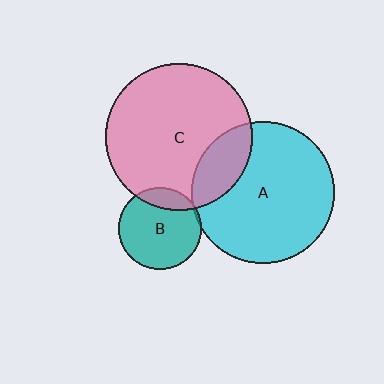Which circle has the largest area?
Circle C (pink).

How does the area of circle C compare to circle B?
Approximately 3.2 times.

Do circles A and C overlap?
Yes.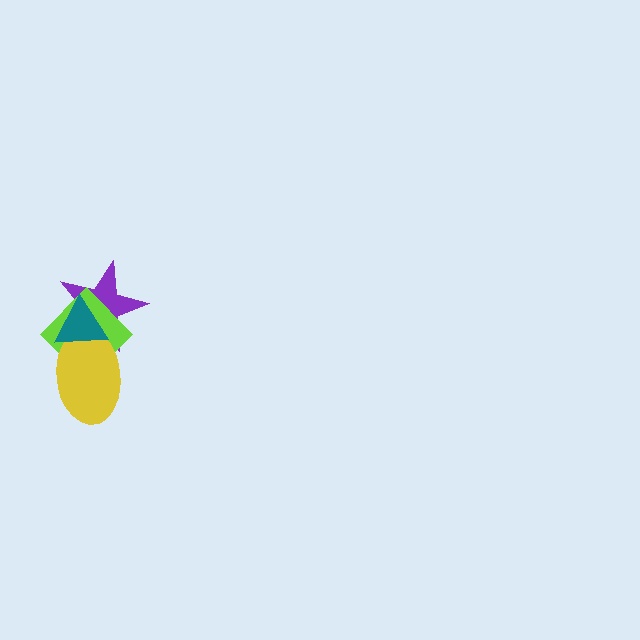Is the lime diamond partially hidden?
Yes, it is partially covered by another shape.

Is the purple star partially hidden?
Yes, it is partially covered by another shape.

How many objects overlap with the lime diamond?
3 objects overlap with the lime diamond.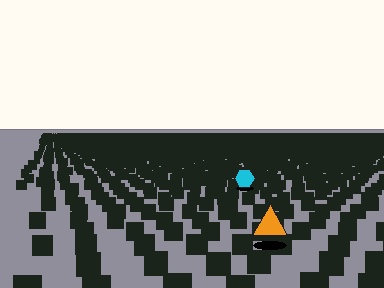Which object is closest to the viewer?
The orange triangle is closest. The texture marks near it are larger and more spread out.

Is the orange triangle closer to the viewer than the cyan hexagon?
Yes. The orange triangle is closer — you can tell from the texture gradient: the ground texture is coarser near it.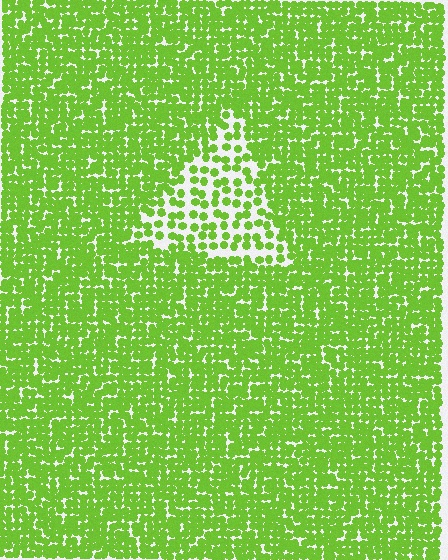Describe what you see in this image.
The image contains small lime elements arranged at two different densities. A triangle-shaped region is visible where the elements are less densely packed than the surrounding area.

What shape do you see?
I see a triangle.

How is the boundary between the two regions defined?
The boundary is defined by a change in element density (approximately 2.2x ratio). All elements are the same color, size, and shape.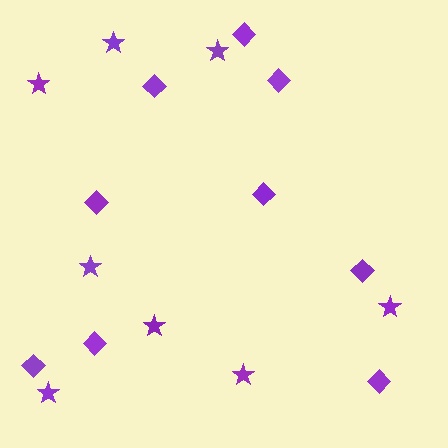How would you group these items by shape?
There are 2 groups: one group of diamonds (9) and one group of stars (8).